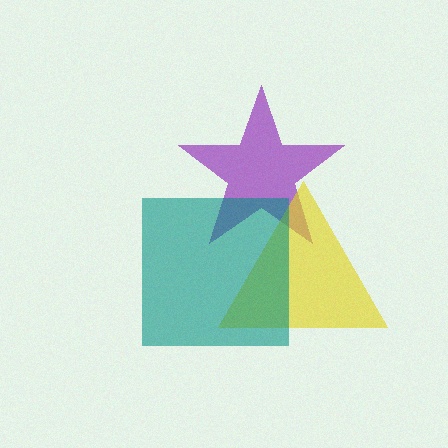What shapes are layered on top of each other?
The layered shapes are: a purple star, a yellow triangle, a teal square.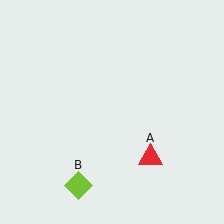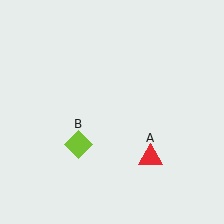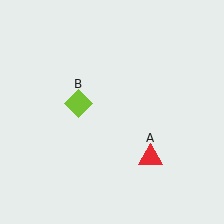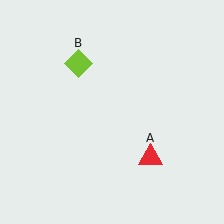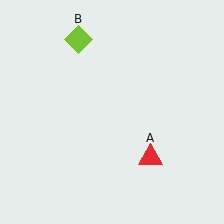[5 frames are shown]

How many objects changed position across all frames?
1 object changed position: lime diamond (object B).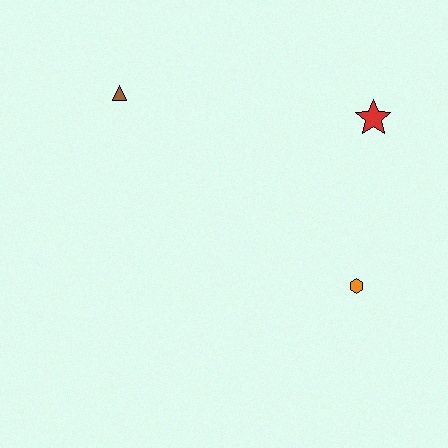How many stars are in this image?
There is 1 star.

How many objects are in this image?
There are 3 objects.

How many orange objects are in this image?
There is 1 orange object.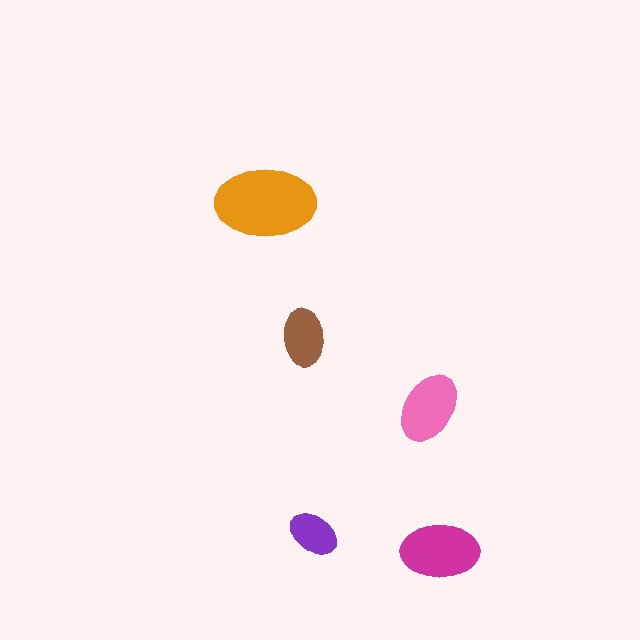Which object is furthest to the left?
The orange ellipse is leftmost.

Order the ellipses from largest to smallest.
the orange one, the magenta one, the pink one, the brown one, the purple one.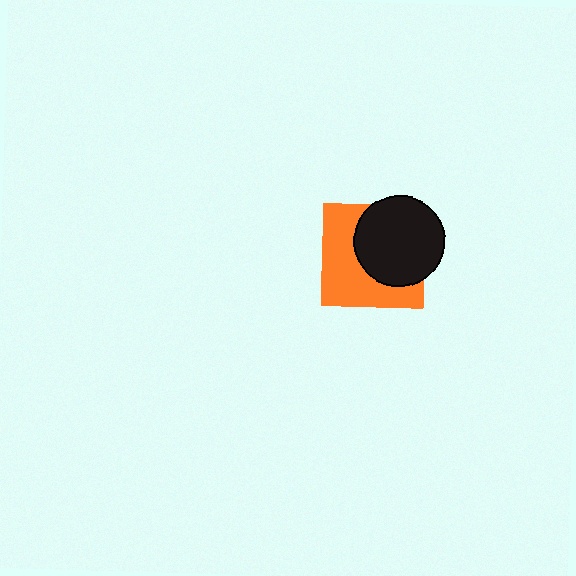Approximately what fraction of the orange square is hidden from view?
Roughly 49% of the orange square is hidden behind the black circle.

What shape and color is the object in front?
The object in front is a black circle.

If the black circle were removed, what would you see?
You would see the complete orange square.